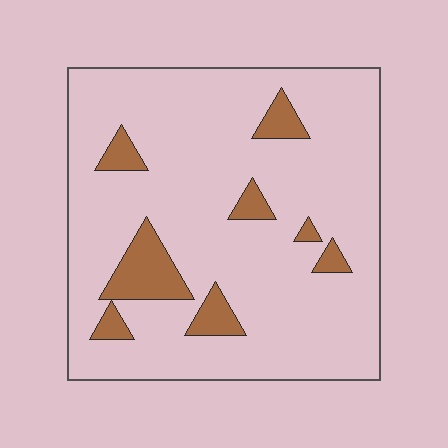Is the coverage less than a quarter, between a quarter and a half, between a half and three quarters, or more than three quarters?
Less than a quarter.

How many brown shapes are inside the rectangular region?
8.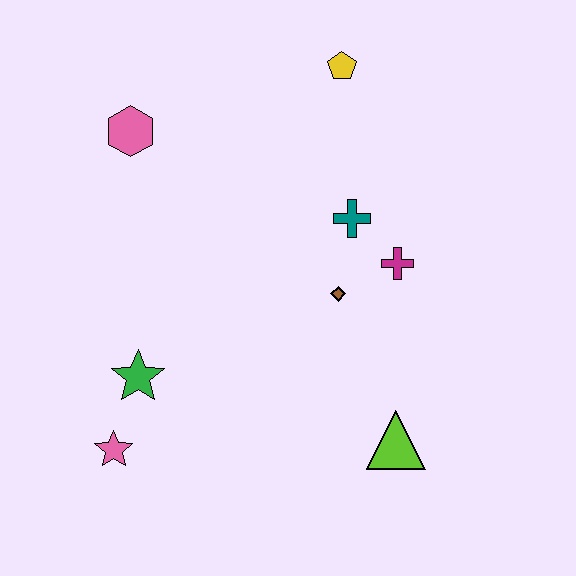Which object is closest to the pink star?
The green star is closest to the pink star.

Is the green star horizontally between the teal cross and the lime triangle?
No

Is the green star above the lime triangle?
Yes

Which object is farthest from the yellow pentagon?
The pink star is farthest from the yellow pentagon.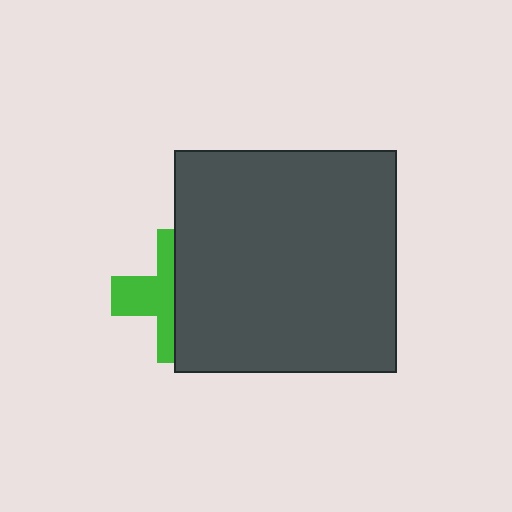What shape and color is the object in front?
The object in front is a dark gray square.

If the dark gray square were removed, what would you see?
You would see the complete green cross.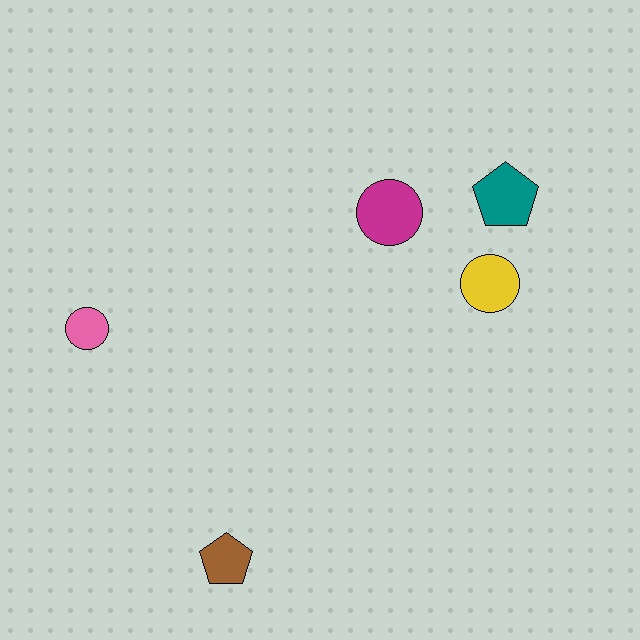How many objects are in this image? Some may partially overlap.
There are 5 objects.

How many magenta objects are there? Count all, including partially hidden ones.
There is 1 magenta object.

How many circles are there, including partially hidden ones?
There are 3 circles.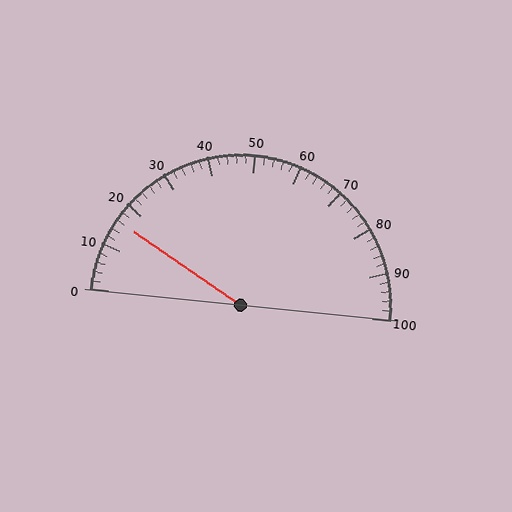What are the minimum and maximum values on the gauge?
The gauge ranges from 0 to 100.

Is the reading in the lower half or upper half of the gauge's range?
The reading is in the lower half of the range (0 to 100).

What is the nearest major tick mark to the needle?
The nearest major tick mark is 20.